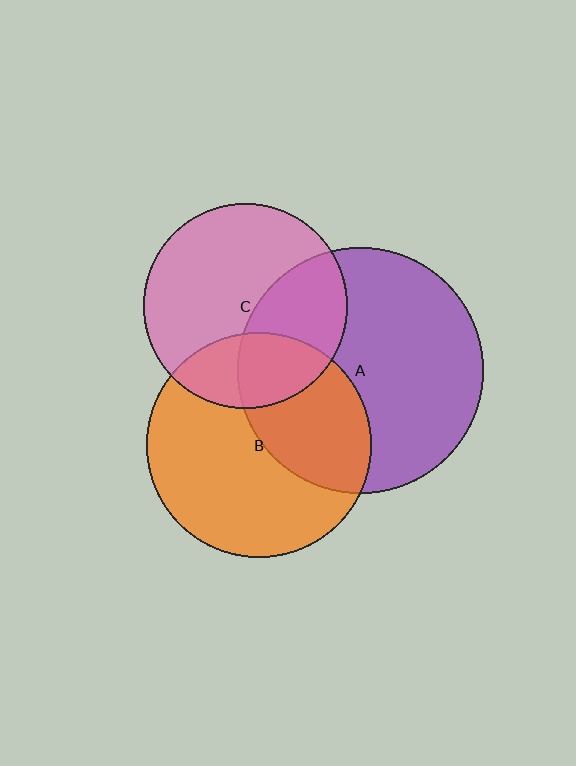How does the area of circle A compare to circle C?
Approximately 1.4 times.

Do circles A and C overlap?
Yes.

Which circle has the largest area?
Circle A (purple).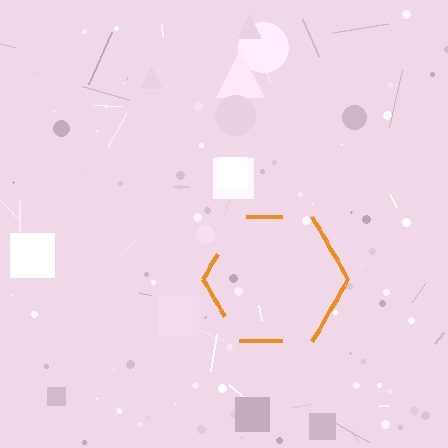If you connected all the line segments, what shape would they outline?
They would outline a hexagon.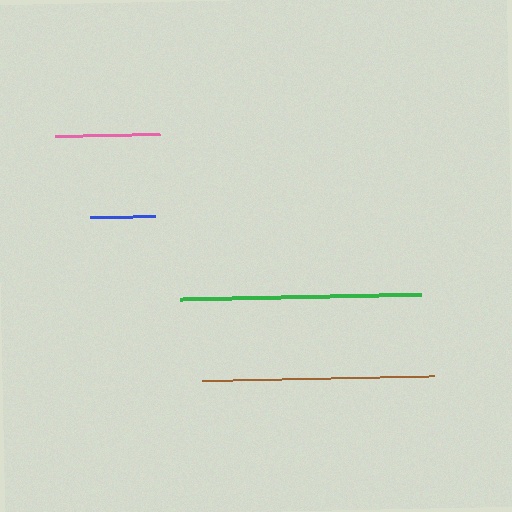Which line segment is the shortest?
The blue line is the shortest at approximately 65 pixels.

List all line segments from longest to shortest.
From longest to shortest: green, brown, pink, blue.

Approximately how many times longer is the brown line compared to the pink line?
The brown line is approximately 2.2 times the length of the pink line.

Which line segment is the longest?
The green line is the longest at approximately 241 pixels.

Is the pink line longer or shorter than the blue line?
The pink line is longer than the blue line.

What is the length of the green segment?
The green segment is approximately 241 pixels long.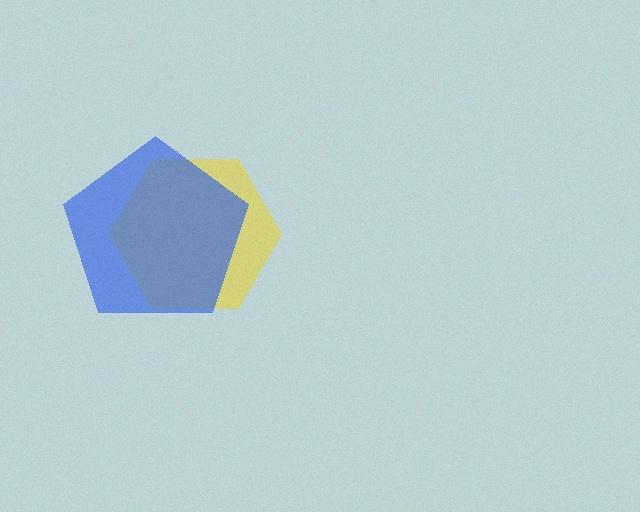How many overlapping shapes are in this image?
There are 2 overlapping shapes in the image.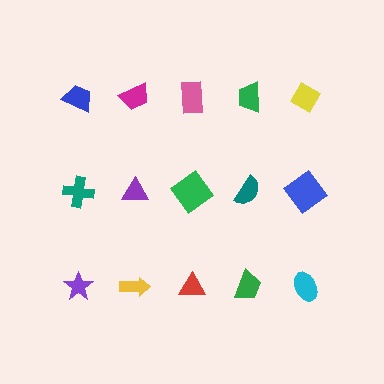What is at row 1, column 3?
A pink rectangle.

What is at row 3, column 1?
A purple star.